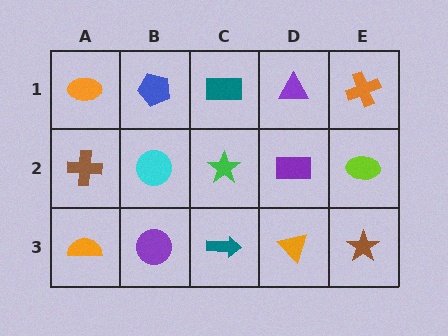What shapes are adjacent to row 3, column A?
A brown cross (row 2, column A), a purple circle (row 3, column B).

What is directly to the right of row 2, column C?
A purple rectangle.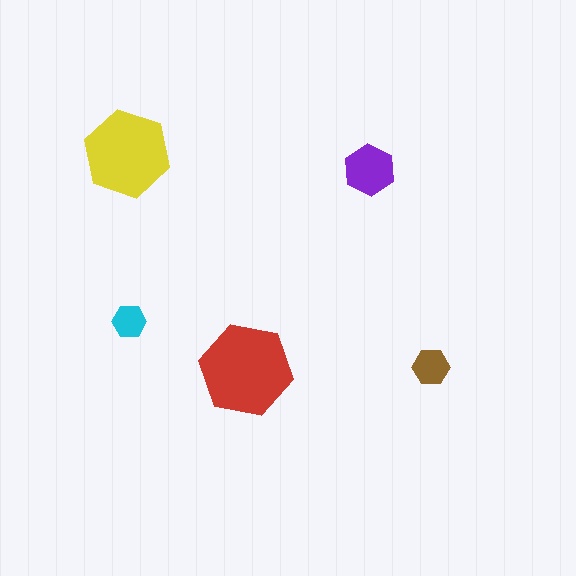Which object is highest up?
The yellow hexagon is topmost.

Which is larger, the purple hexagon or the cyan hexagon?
The purple one.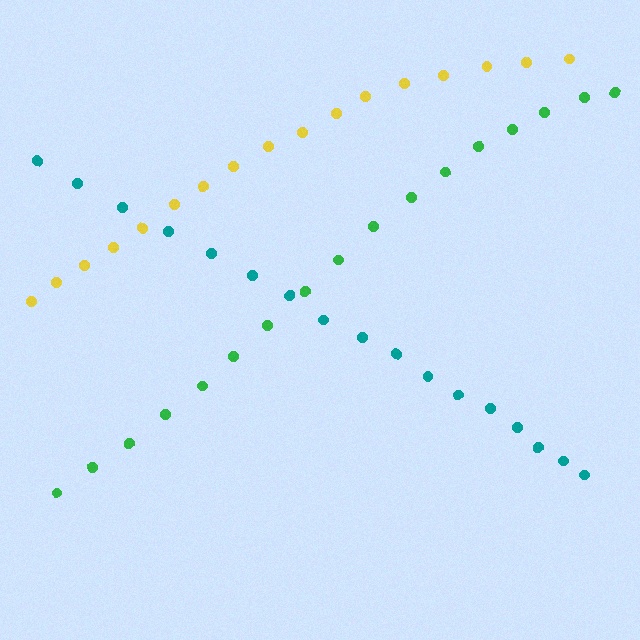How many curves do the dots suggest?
There are 3 distinct paths.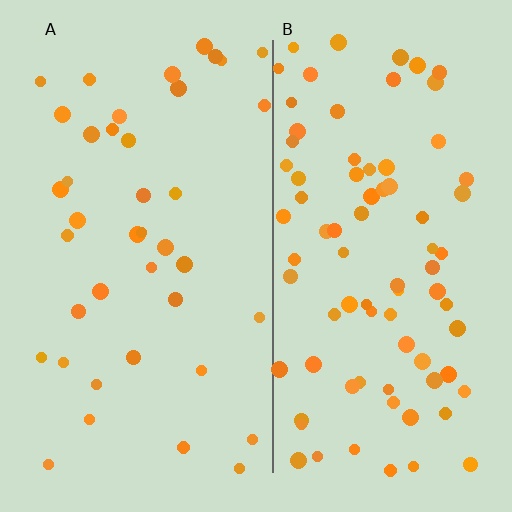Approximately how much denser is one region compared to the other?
Approximately 2.0× — region B over region A.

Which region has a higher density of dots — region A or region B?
B (the right).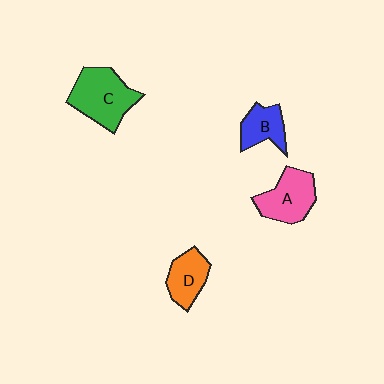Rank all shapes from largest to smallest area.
From largest to smallest: C (green), A (pink), D (orange), B (blue).